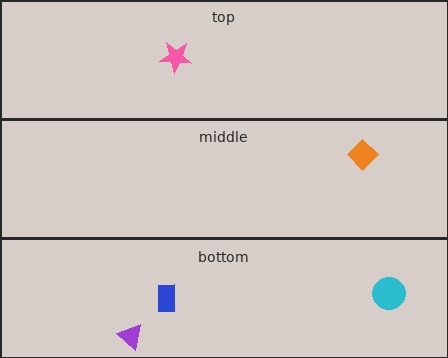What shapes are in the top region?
The pink star.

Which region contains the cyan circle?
The bottom region.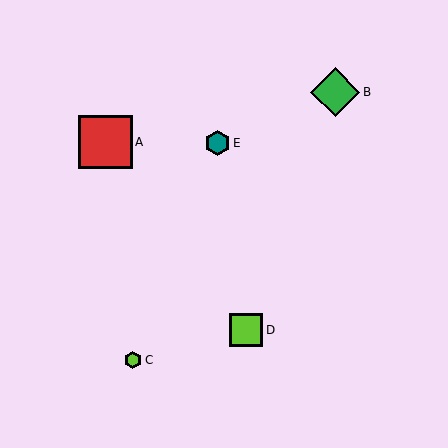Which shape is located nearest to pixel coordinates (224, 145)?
The teal hexagon (labeled E) at (217, 143) is nearest to that location.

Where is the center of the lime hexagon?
The center of the lime hexagon is at (133, 360).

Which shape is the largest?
The red square (labeled A) is the largest.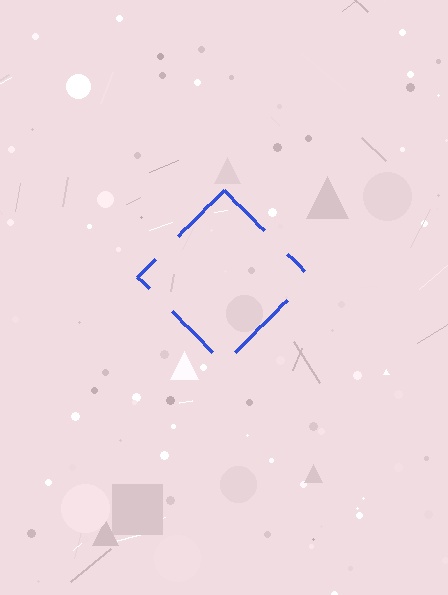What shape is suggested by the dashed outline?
The dashed outline suggests a diamond.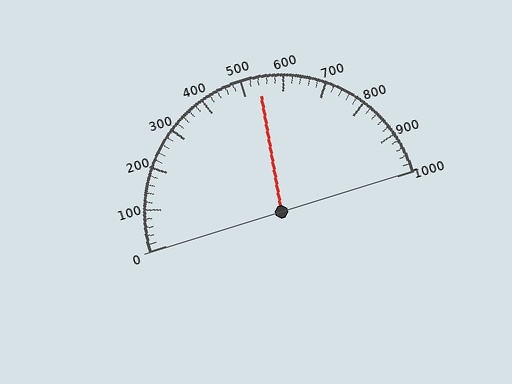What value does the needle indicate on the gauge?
The needle indicates approximately 540.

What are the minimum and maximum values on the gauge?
The gauge ranges from 0 to 1000.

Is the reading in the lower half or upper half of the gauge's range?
The reading is in the upper half of the range (0 to 1000).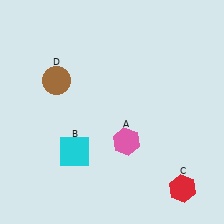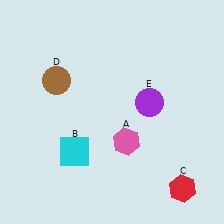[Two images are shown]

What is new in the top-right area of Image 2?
A purple circle (E) was added in the top-right area of Image 2.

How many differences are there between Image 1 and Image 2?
There is 1 difference between the two images.